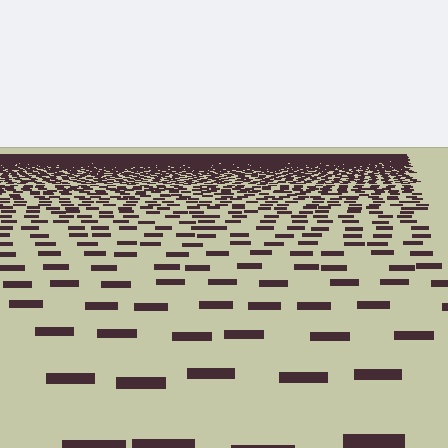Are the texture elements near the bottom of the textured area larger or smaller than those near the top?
Larger. Near the bottom, elements are closer to the viewer and appear at a bigger on-screen size.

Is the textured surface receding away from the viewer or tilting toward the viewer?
The surface is receding away from the viewer. Texture elements get smaller and denser toward the top.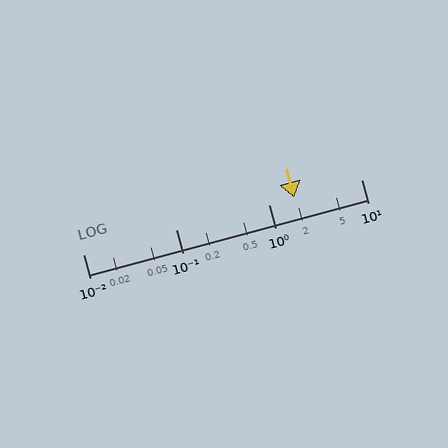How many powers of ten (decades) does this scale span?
The scale spans 3 decades, from 0.01 to 10.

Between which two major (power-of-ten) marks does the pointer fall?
The pointer is between 1 and 10.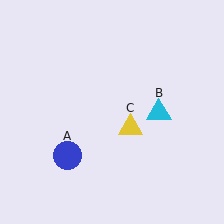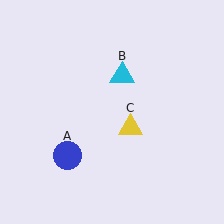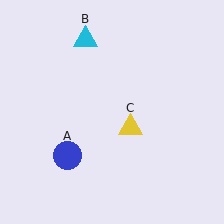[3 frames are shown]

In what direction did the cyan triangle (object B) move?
The cyan triangle (object B) moved up and to the left.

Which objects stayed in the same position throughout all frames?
Blue circle (object A) and yellow triangle (object C) remained stationary.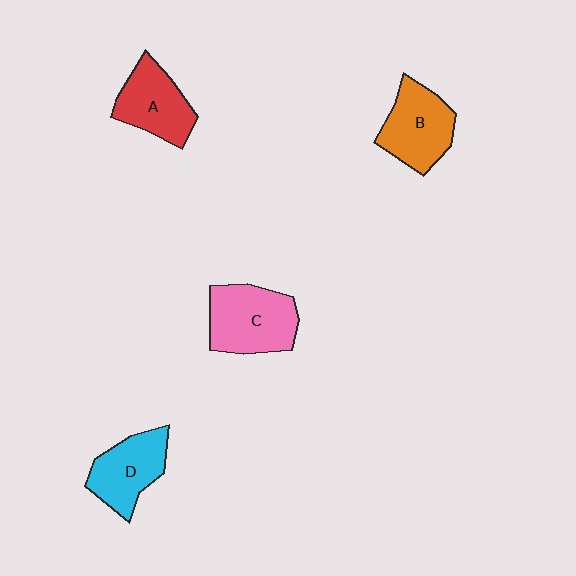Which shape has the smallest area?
Shape D (cyan).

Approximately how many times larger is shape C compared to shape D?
Approximately 1.2 times.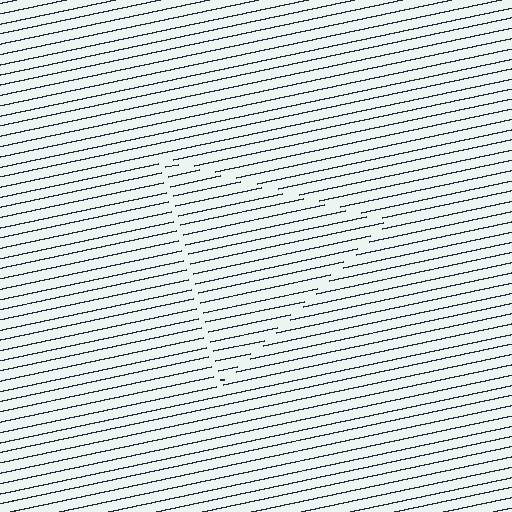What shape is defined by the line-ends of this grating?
An illusory triangle. The interior of the shape contains the same grating, shifted by half a period — the contour is defined by the phase discontinuity where line-ends from the inner and outer gratings abut.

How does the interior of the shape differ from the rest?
The interior of the shape contains the same grating, shifted by half a period — the contour is defined by the phase discontinuity where line-ends from the inner and outer gratings abut.